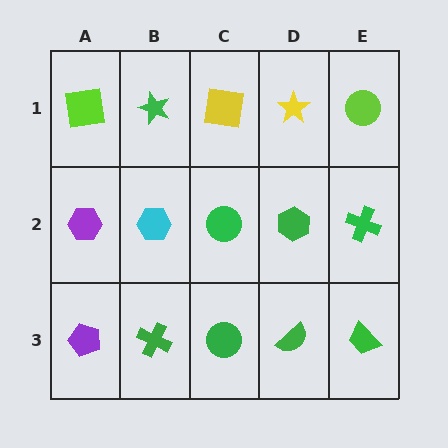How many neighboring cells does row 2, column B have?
4.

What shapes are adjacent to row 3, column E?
A green cross (row 2, column E), a green semicircle (row 3, column D).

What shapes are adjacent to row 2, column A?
A lime square (row 1, column A), a purple pentagon (row 3, column A), a cyan hexagon (row 2, column B).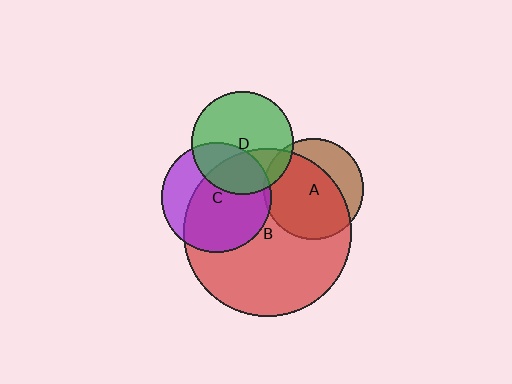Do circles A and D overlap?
Yes.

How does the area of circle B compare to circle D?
Approximately 2.7 times.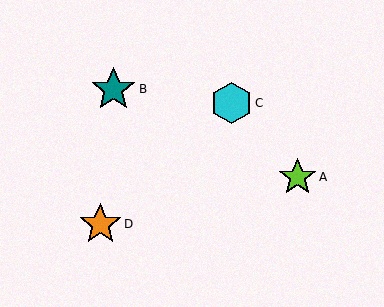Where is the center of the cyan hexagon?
The center of the cyan hexagon is at (231, 103).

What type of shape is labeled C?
Shape C is a cyan hexagon.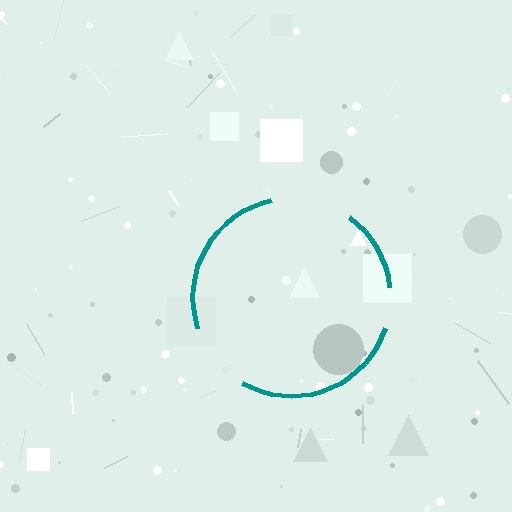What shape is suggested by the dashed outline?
The dashed outline suggests a circle.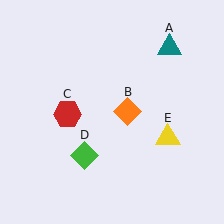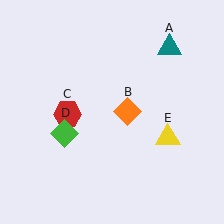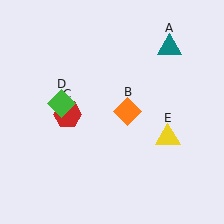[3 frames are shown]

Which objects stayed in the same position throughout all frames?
Teal triangle (object A) and orange diamond (object B) and red hexagon (object C) and yellow triangle (object E) remained stationary.